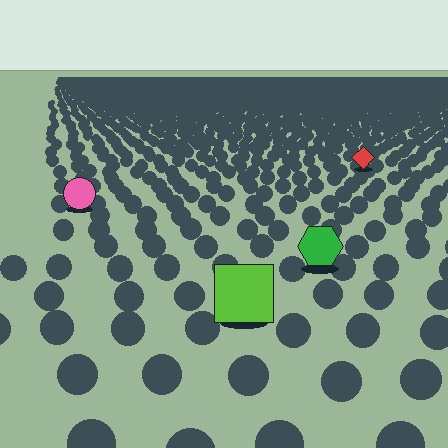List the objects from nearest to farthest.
From nearest to farthest: the lime square, the green hexagon, the pink circle, the red diamond.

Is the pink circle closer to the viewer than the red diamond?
Yes. The pink circle is closer — you can tell from the texture gradient: the ground texture is coarser near it.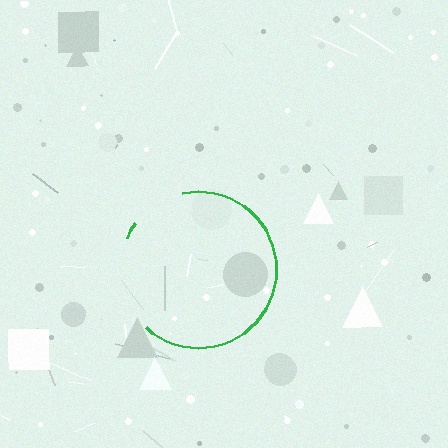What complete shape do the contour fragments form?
The contour fragments form a circle.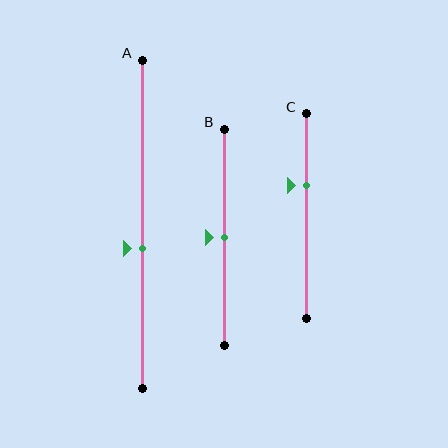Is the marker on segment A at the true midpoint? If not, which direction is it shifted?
No, the marker on segment A is shifted downward by about 7% of the segment length.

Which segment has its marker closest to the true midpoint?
Segment B has its marker closest to the true midpoint.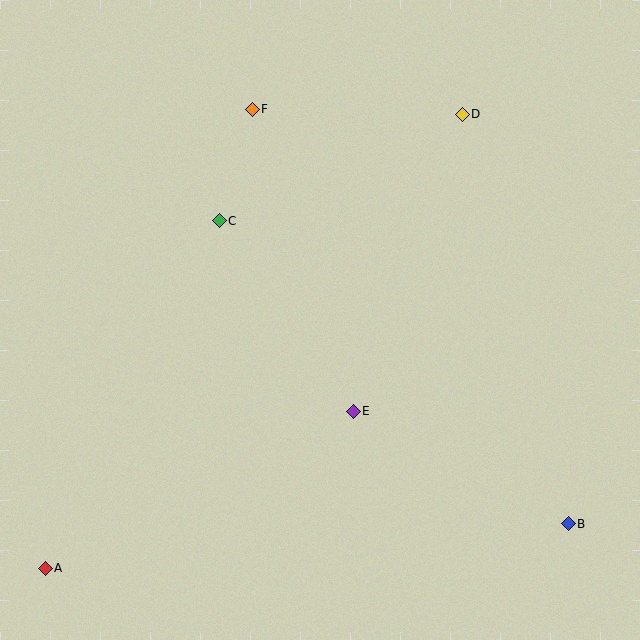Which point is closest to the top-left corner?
Point F is closest to the top-left corner.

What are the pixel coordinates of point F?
Point F is at (252, 109).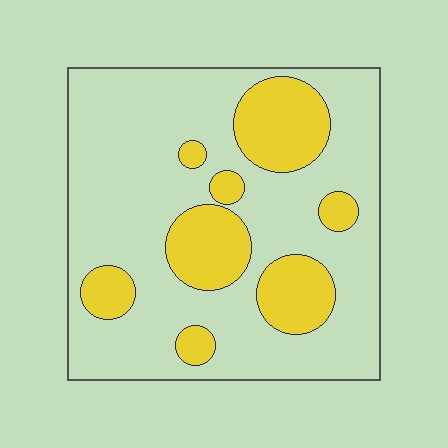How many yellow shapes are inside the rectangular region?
8.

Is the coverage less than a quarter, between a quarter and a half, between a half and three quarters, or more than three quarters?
Between a quarter and a half.